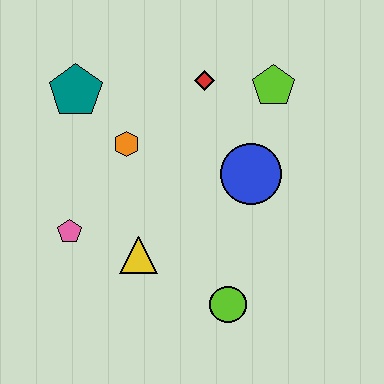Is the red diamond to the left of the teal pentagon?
No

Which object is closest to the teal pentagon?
The orange hexagon is closest to the teal pentagon.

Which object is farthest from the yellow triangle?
The lime pentagon is farthest from the yellow triangle.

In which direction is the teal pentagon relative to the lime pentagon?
The teal pentagon is to the left of the lime pentagon.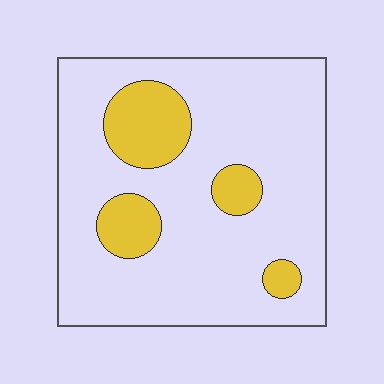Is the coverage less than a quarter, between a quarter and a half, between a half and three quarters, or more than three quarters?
Less than a quarter.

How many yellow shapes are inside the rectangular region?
4.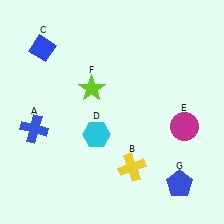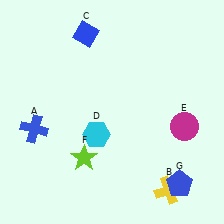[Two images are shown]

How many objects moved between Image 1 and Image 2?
3 objects moved between the two images.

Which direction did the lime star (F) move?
The lime star (F) moved down.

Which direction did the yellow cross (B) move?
The yellow cross (B) moved right.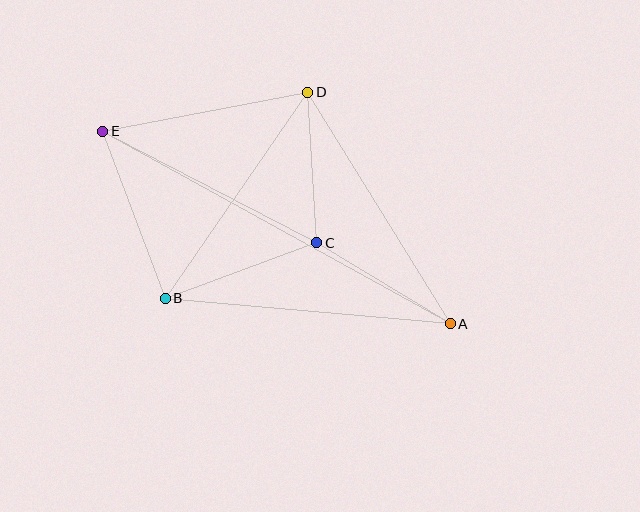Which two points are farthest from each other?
Points A and E are farthest from each other.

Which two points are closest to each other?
Points C and D are closest to each other.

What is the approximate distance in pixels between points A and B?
The distance between A and B is approximately 286 pixels.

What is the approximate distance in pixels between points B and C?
The distance between B and C is approximately 161 pixels.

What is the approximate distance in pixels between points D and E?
The distance between D and E is approximately 209 pixels.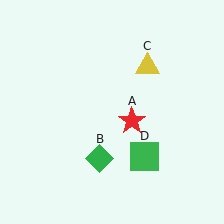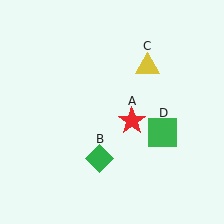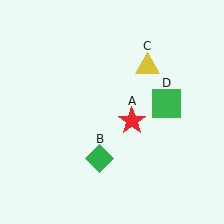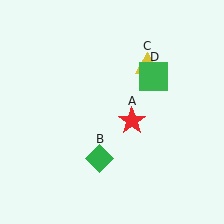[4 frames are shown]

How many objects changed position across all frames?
1 object changed position: green square (object D).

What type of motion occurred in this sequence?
The green square (object D) rotated counterclockwise around the center of the scene.